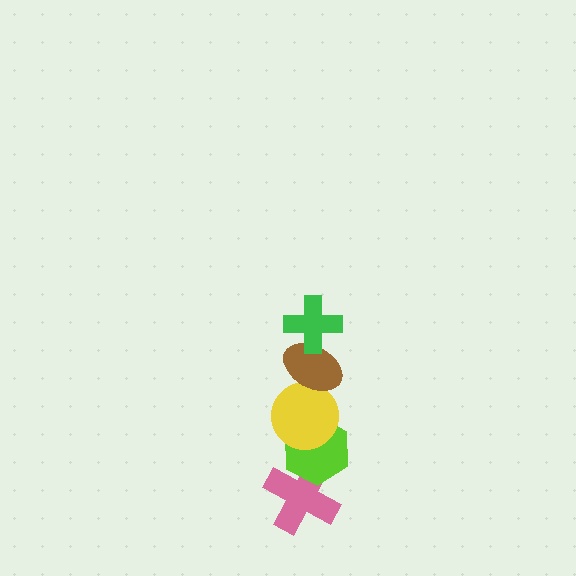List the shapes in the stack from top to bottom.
From top to bottom: the green cross, the brown ellipse, the yellow circle, the lime hexagon, the pink cross.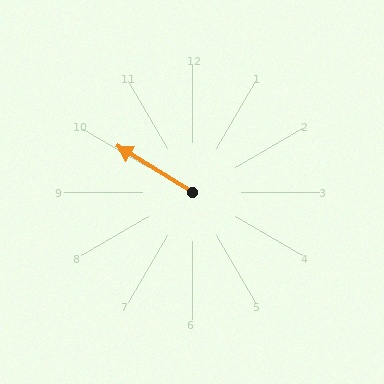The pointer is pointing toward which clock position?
Roughly 10 o'clock.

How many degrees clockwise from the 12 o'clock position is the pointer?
Approximately 302 degrees.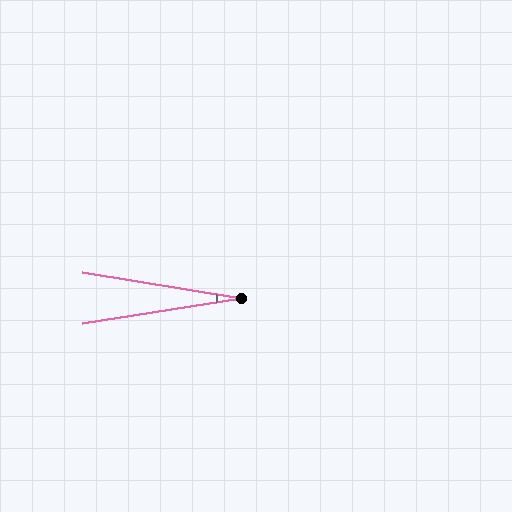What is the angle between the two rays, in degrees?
Approximately 18 degrees.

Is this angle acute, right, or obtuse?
It is acute.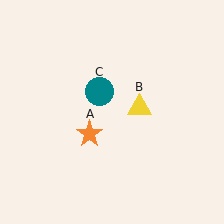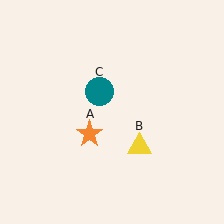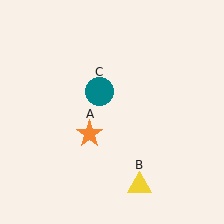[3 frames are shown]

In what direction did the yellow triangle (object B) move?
The yellow triangle (object B) moved down.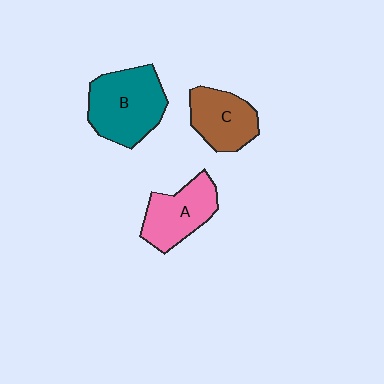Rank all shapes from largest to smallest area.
From largest to smallest: B (teal), A (pink), C (brown).